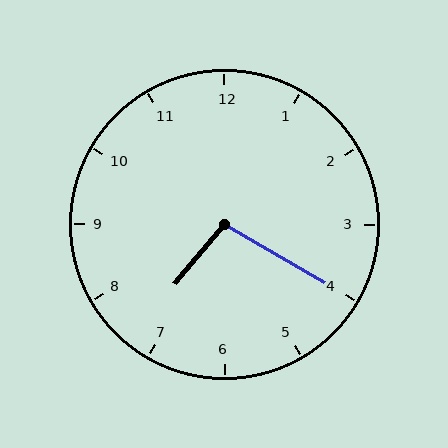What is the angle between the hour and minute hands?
Approximately 100 degrees.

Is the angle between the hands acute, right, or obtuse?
It is obtuse.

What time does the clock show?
7:20.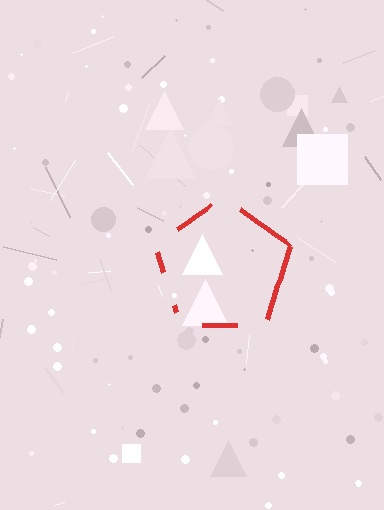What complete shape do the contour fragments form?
The contour fragments form a pentagon.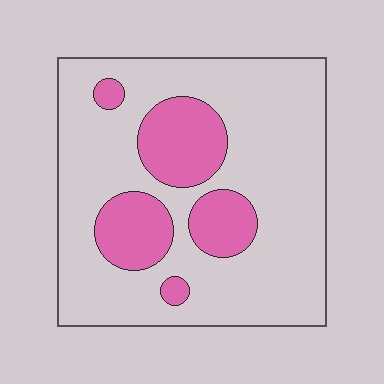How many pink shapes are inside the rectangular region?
5.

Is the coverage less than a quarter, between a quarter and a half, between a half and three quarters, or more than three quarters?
Less than a quarter.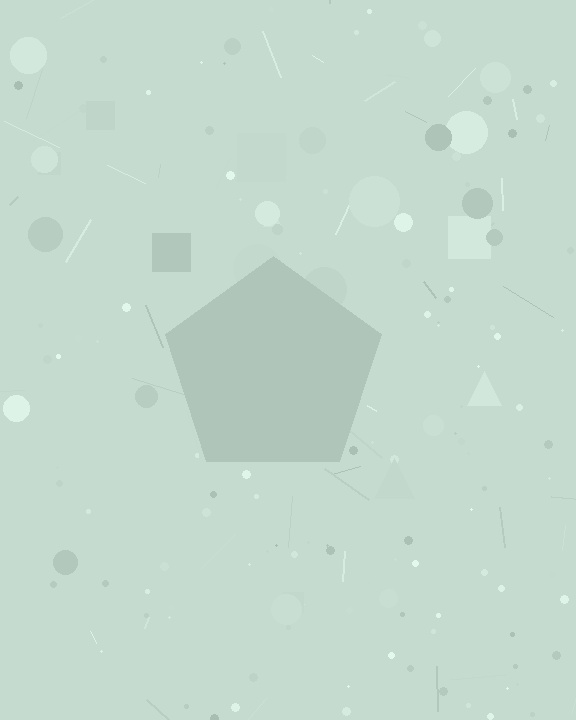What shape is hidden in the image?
A pentagon is hidden in the image.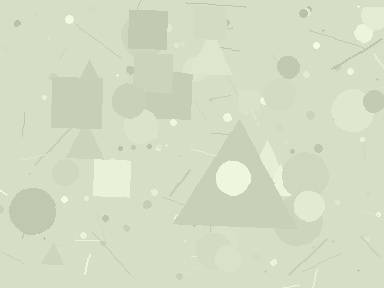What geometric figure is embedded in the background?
A triangle is embedded in the background.